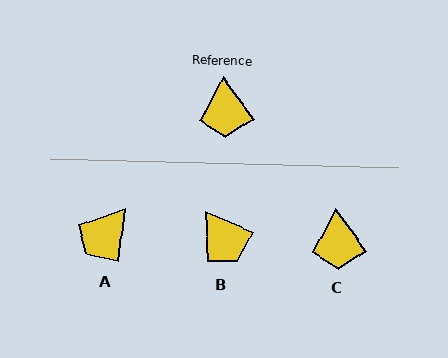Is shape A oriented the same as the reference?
No, it is off by about 43 degrees.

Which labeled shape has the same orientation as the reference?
C.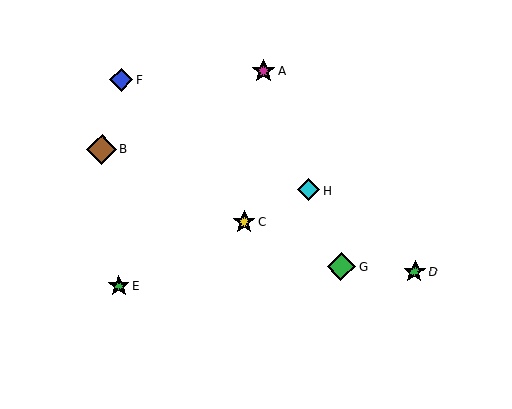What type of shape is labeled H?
Shape H is a cyan diamond.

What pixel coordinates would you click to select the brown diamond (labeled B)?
Click at (102, 149) to select the brown diamond B.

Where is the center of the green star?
The center of the green star is at (415, 272).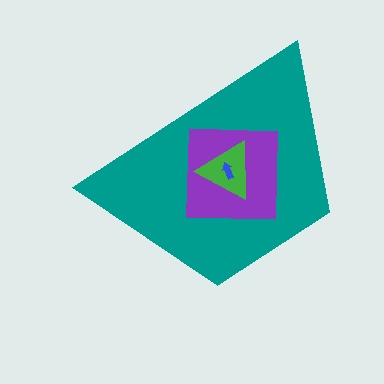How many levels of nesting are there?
4.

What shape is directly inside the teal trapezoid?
The purple square.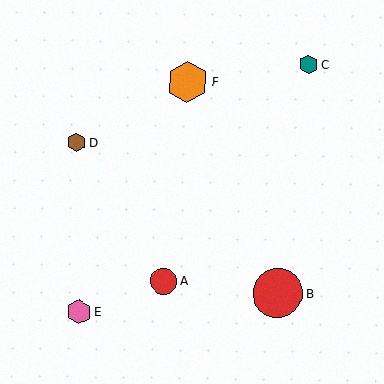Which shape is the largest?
The red circle (labeled B) is the largest.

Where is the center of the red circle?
The center of the red circle is at (163, 281).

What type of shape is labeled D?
Shape D is a brown hexagon.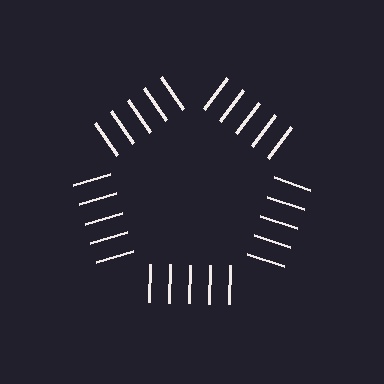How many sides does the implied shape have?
5 sides — the line-ends trace a pentagon.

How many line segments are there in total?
25 — 5 along each of the 5 edges.